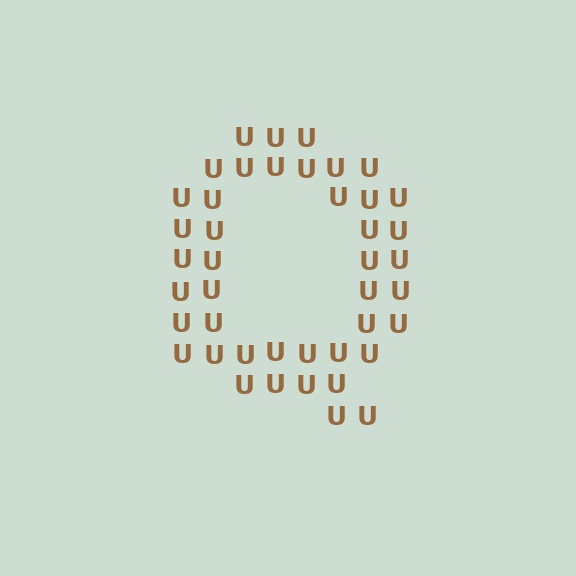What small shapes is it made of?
It is made of small letter U's.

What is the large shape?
The large shape is the letter Q.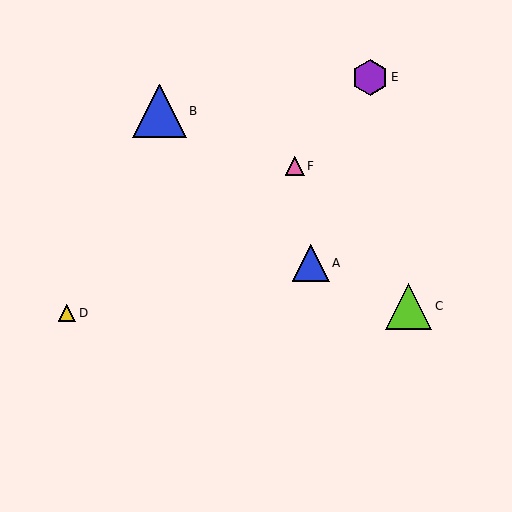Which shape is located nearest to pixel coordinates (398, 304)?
The lime triangle (labeled C) at (409, 306) is nearest to that location.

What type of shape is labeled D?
Shape D is a yellow triangle.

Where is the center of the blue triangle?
The center of the blue triangle is at (160, 111).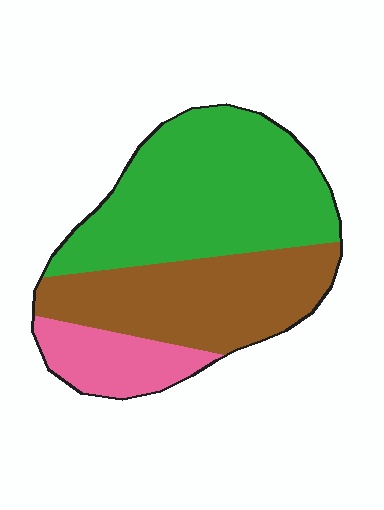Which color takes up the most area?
Green, at roughly 50%.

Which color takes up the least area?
Pink, at roughly 15%.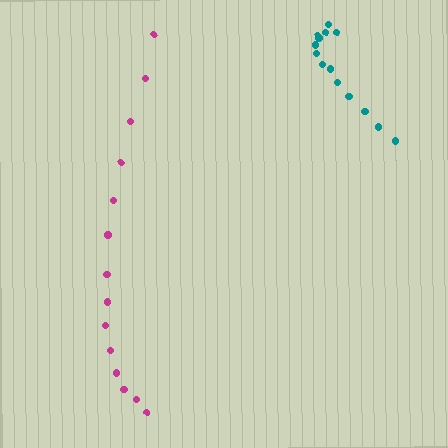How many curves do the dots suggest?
There are 2 distinct paths.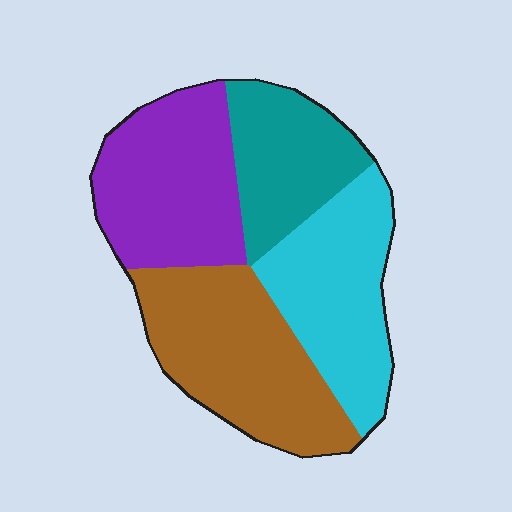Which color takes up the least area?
Teal, at roughly 20%.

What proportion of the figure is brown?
Brown covers around 30% of the figure.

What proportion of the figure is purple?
Purple takes up about one quarter (1/4) of the figure.